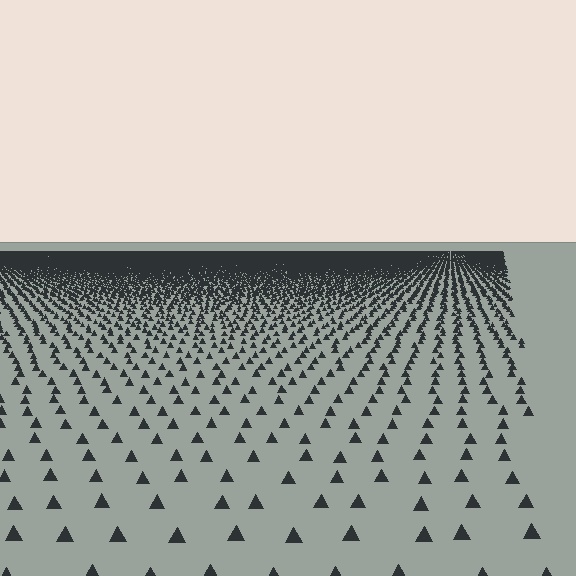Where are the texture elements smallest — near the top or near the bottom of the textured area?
Near the top.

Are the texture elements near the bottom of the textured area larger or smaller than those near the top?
Larger. Near the bottom, elements are closer to the viewer and appear at a bigger on-screen size.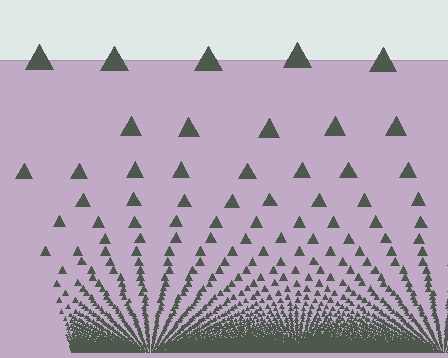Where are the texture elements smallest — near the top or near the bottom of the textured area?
Near the bottom.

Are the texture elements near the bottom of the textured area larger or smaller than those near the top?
Smaller. The gradient is inverted — elements near the bottom are smaller and denser.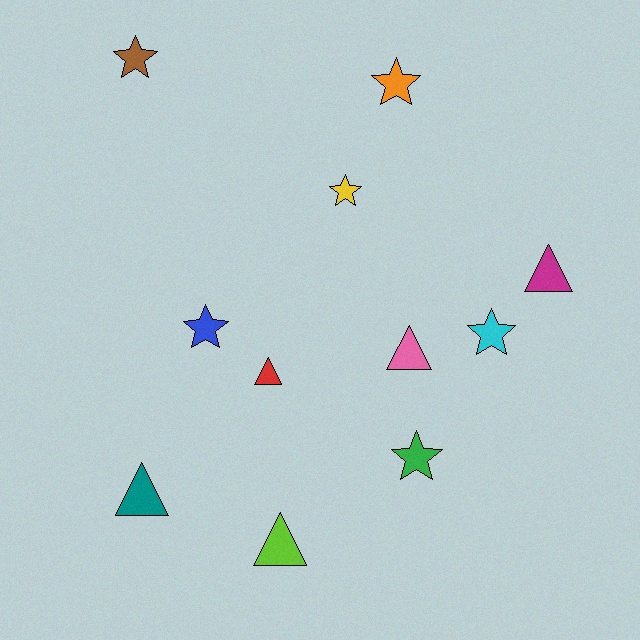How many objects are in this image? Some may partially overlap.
There are 11 objects.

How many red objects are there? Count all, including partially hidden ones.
There is 1 red object.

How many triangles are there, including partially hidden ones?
There are 5 triangles.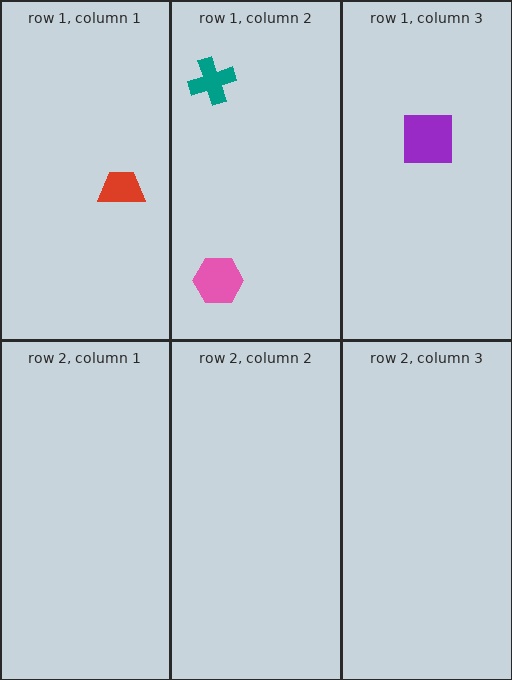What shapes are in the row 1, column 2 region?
The pink hexagon, the teal cross.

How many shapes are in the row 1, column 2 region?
2.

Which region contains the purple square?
The row 1, column 3 region.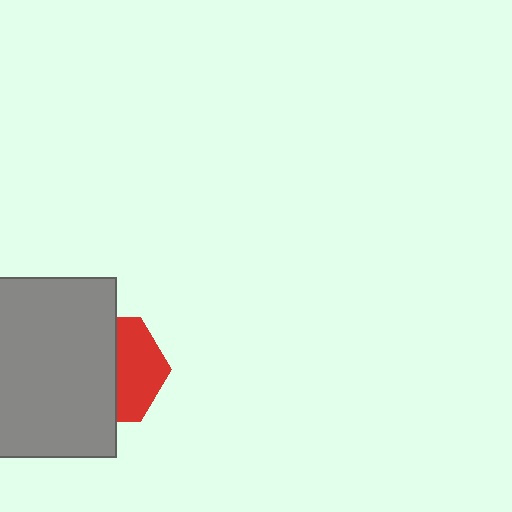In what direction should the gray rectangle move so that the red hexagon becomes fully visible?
The gray rectangle should move left. That is the shortest direction to clear the overlap and leave the red hexagon fully visible.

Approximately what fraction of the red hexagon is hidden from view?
Roughly 57% of the red hexagon is hidden behind the gray rectangle.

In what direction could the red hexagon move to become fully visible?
The red hexagon could move right. That would shift it out from behind the gray rectangle entirely.